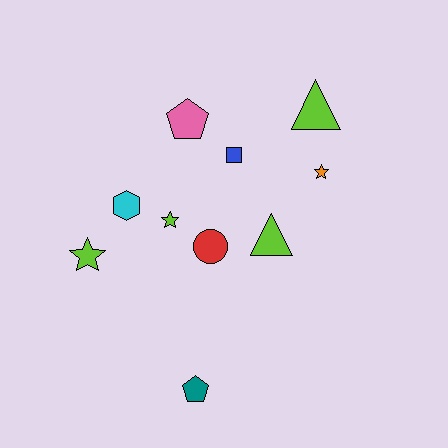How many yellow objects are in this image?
There are no yellow objects.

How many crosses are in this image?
There are no crosses.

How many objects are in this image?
There are 10 objects.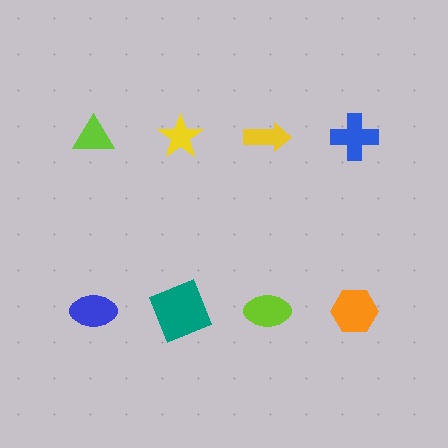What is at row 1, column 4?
A blue cross.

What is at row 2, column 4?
An orange hexagon.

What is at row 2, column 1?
A blue ellipse.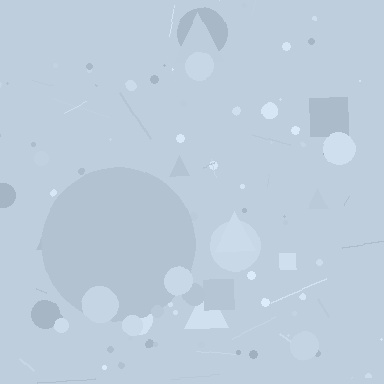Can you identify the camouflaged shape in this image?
The camouflaged shape is a circle.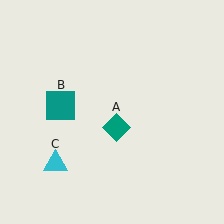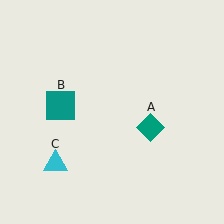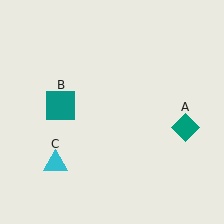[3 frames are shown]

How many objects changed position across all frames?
1 object changed position: teal diamond (object A).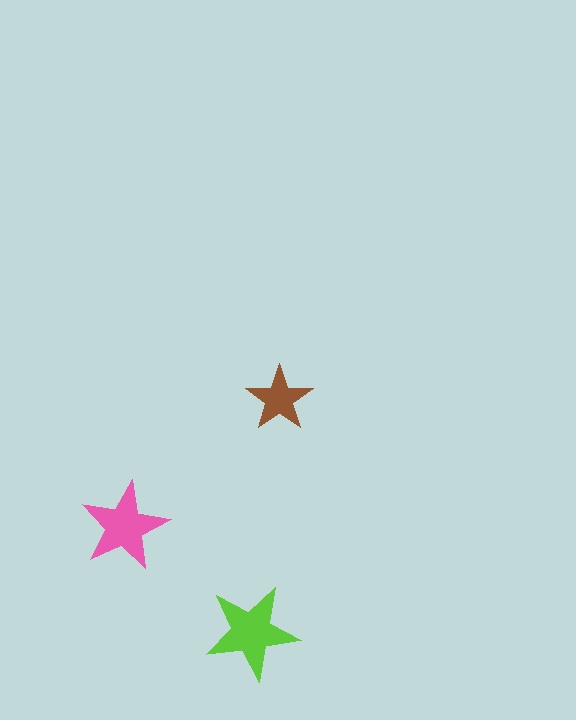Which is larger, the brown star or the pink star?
The pink one.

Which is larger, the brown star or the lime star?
The lime one.